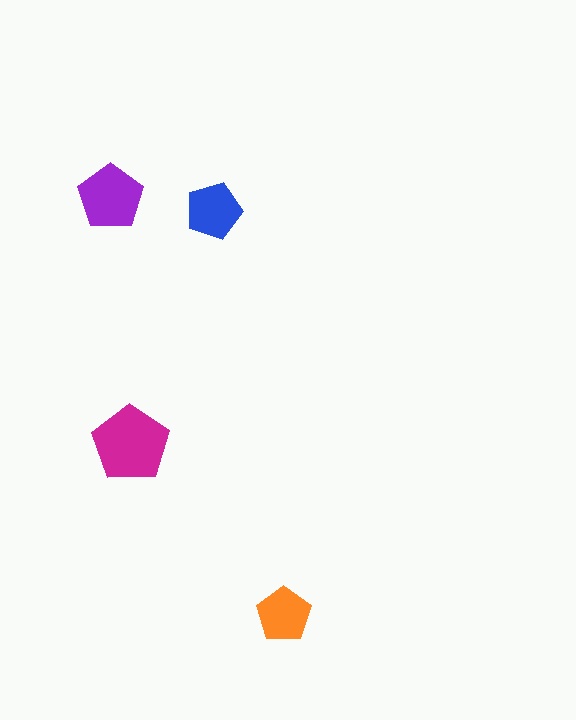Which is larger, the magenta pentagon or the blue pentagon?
The magenta one.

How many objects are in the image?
There are 4 objects in the image.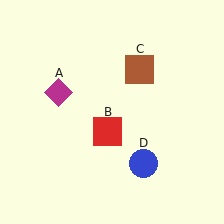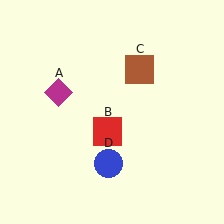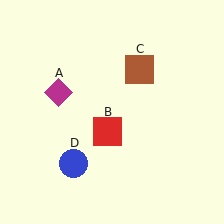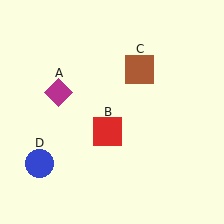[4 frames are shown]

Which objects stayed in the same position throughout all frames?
Magenta diamond (object A) and red square (object B) and brown square (object C) remained stationary.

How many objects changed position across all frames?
1 object changed position: blue circle (object D).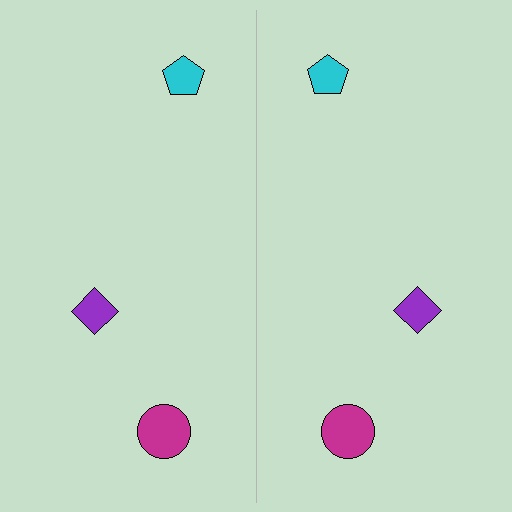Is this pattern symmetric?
Yes, this pattern has bilateral (reflection) symmetry.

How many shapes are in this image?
There are 6 shapes in this image.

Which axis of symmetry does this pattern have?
The pattern has a vertical axis of symmetry running through the center of the image.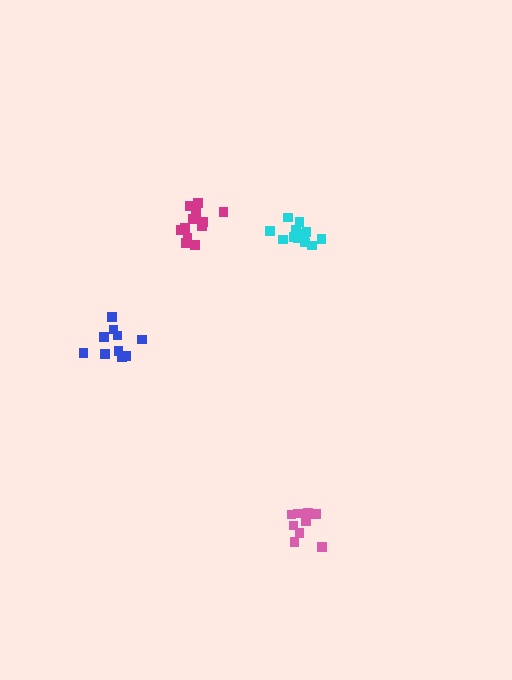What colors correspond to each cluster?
The clusters are colored: blue, pink, magenta, cyan.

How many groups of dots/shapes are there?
There are 4 groups.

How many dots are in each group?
Group 1: 10 dots, Group 2: 9 dots, Group 3: 12 dots, Group 4: 14 dots (45 total).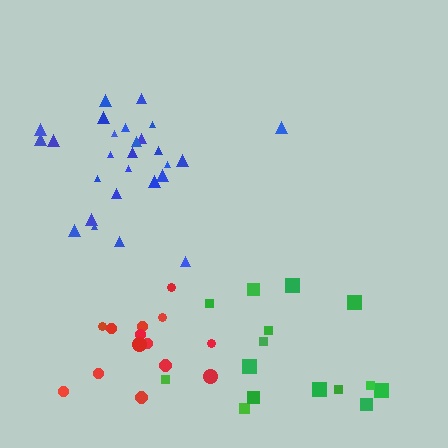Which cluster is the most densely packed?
Red.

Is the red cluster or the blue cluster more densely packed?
Red.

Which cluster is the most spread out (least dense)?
Green.